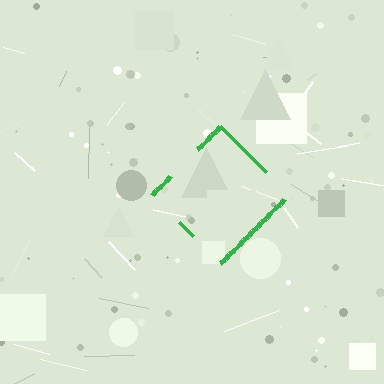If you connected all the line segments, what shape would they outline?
They would outline a diamond.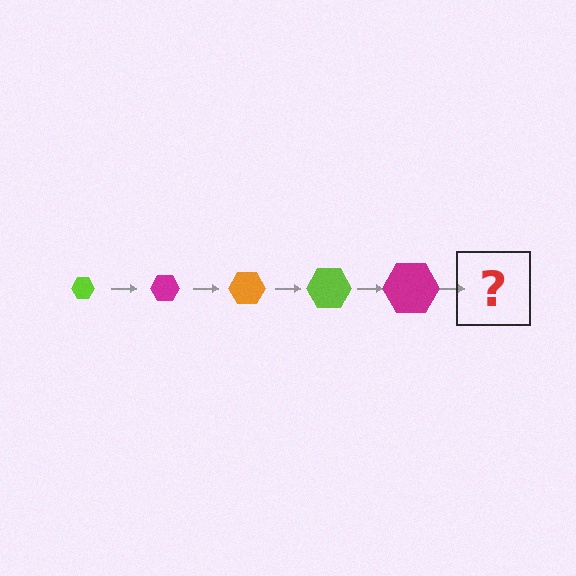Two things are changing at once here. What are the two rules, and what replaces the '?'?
The two rules are that the hexagon grows larger each step and the color cycles through lime, magenta, and orange. The '?' should be an orange hexagon, larger than the previous one.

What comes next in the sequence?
The next element should be an orange hexagon, larger than the previous one.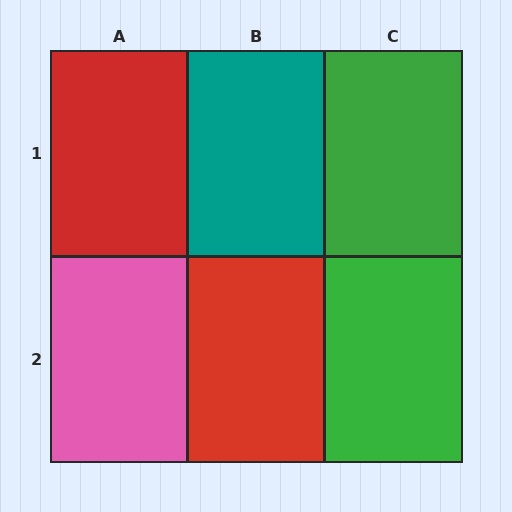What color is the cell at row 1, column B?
Teal.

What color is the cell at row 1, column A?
Red.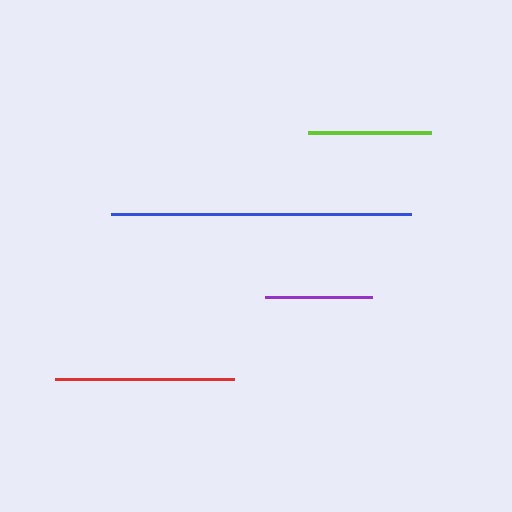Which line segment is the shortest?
The purple line is the shortest at approximately 107 pixels.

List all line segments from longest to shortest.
From longest to shortest: blue, red, lime, purple.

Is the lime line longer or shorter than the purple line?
The lime line is longer than the purple line.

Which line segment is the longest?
The blue line is the longest at approximately 300 pixels.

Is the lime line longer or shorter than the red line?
The red line is longer than the lime line.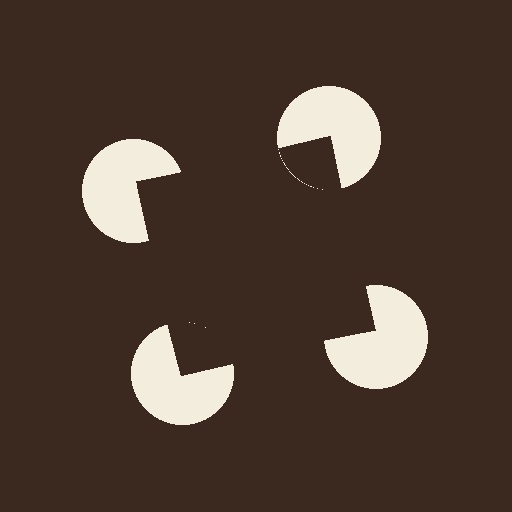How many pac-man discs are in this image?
There are 4 — one at each vertex of the illusory square.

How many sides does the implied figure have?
4 sides.